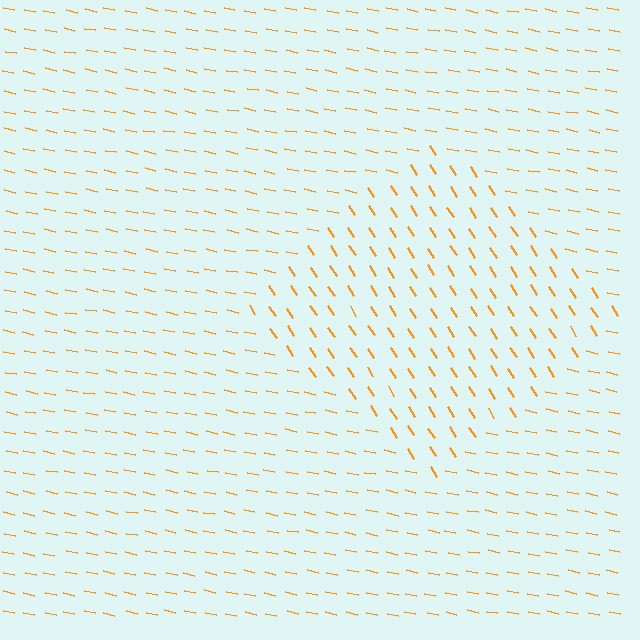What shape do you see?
I see a diamond.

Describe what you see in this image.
The image is filled with small orange line segments. A diamond region in the image has lines oriented differently from the surrounding lines, creating a visible texture boundary.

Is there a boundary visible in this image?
Yes, there is a texture boundary formed by a change in line orientation.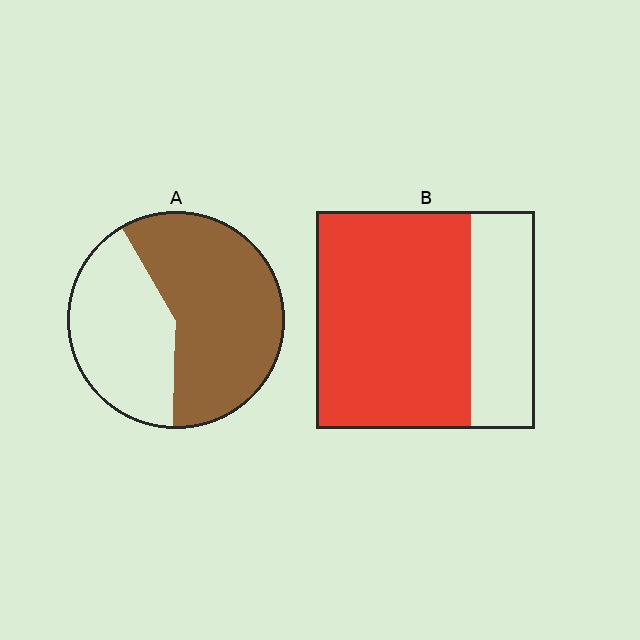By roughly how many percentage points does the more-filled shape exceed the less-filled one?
By roughly 10 percentage points (B over A).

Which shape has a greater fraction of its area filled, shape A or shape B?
Shape B.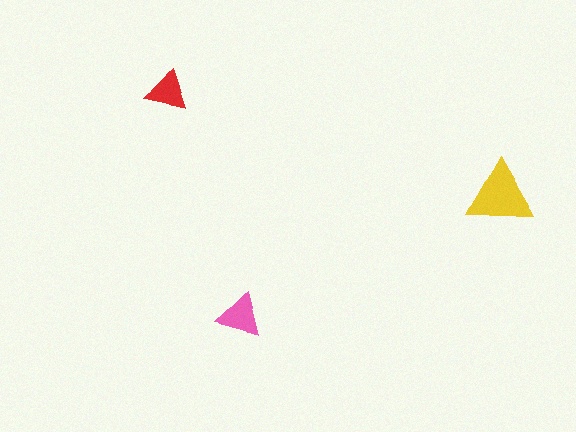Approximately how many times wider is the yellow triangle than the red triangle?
About 1.5 times wider.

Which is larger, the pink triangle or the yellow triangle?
The yellow one.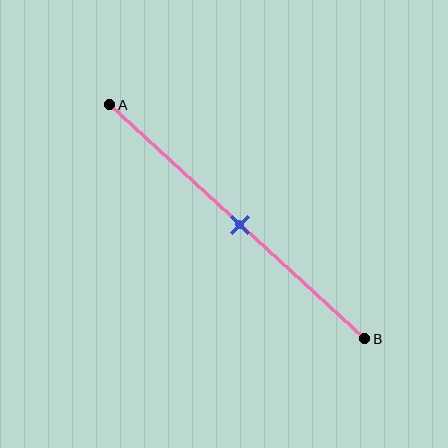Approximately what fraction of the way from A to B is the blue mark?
The blue mark is approximately 50% of the way from A to B.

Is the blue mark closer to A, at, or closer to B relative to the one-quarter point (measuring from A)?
The blue mark is closer to point B than the one-quarter point of segment AB.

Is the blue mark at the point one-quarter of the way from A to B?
No, the mark is at about 50% from A, not at the 25% one-quarter point.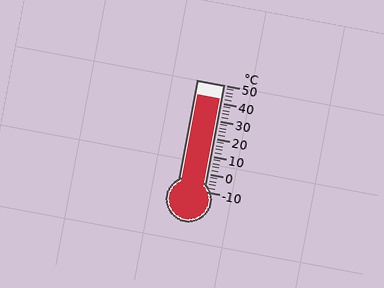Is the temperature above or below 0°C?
The temperature is above 0°C.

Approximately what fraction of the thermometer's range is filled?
The thermometer is filled to approximately 85% of its range.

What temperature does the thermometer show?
The thermometer shows approximately 42°C.